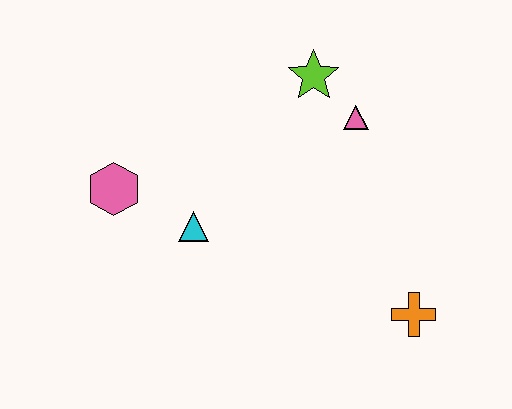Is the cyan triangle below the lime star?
Yes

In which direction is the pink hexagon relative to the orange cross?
The pink hexagon is to the left of the orange cross.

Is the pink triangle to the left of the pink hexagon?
No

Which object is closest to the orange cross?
The pink triangle is closest to the orange cross.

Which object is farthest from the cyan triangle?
The orange cross is farthest from the cyan triangle.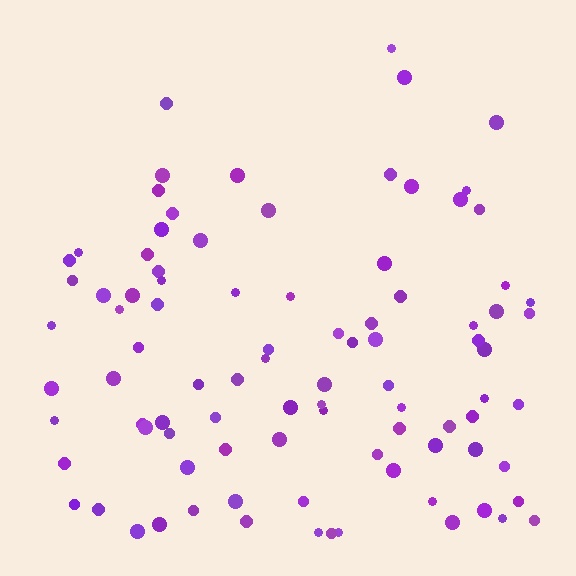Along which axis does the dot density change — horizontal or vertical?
Vertical.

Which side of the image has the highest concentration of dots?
The bottom.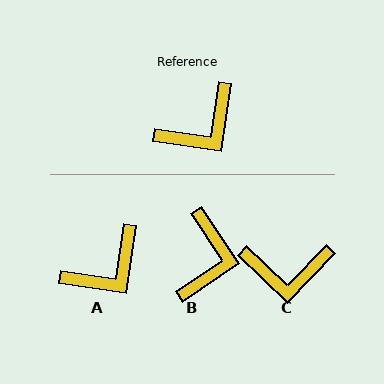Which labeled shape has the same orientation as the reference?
A.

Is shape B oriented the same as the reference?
No, it is off by about 42 degrees.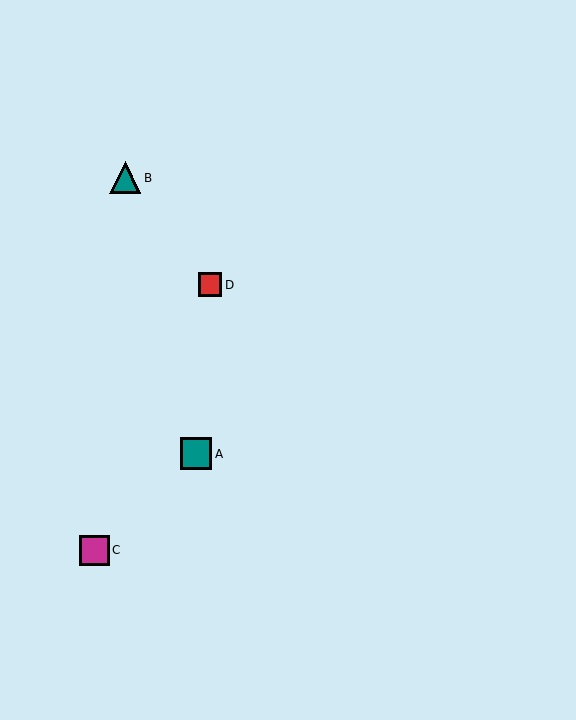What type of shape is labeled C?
Shape C is a magenta square.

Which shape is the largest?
The teal triangle (labeled B) is the largest.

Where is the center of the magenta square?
The center of the magenta square is at (94, 550).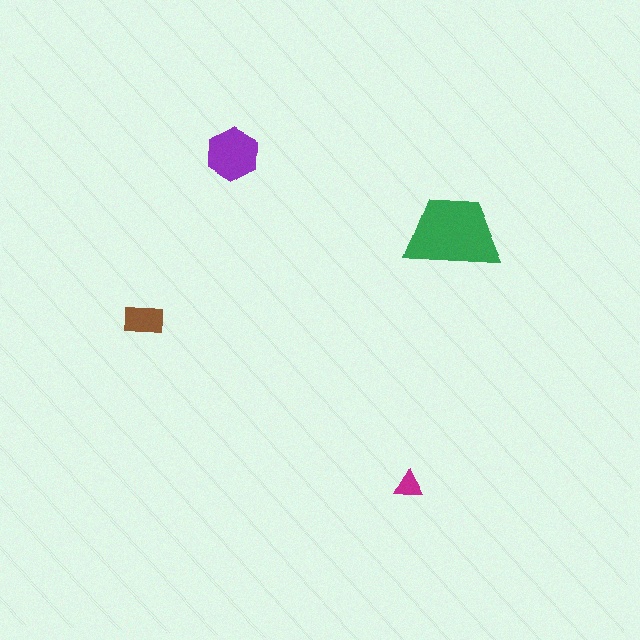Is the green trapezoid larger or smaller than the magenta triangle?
Larger.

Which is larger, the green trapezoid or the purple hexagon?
The green trapezoid.